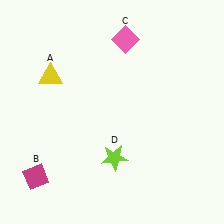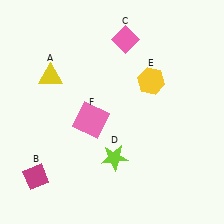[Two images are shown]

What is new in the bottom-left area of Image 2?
A pink square (F) was added in the bottom-left area of Image 2.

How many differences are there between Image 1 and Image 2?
There are 2 differences between the two images.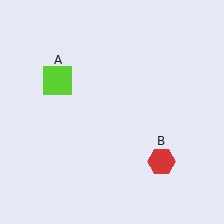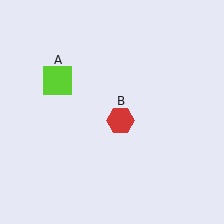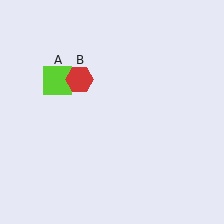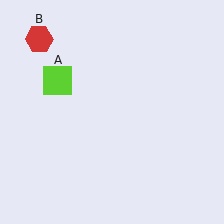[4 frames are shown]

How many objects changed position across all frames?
1 object changed position: red hexagon (object B).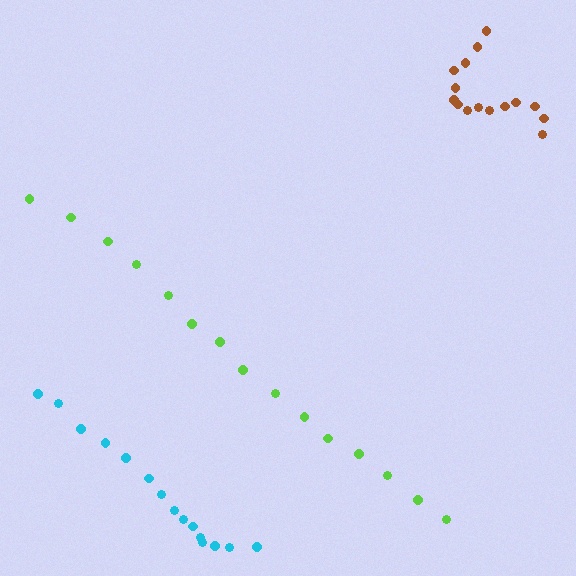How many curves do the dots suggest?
There are 3 distinct paths.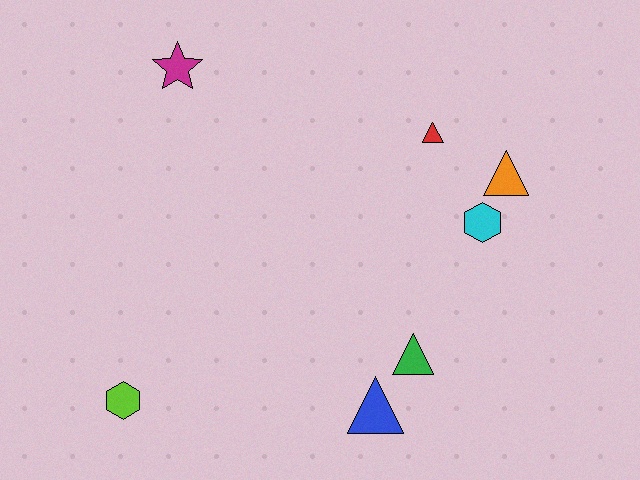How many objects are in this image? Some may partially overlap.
There are 7 objects.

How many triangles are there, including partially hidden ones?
There are 4 triangles.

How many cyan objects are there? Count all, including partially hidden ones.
There is 1 cyan object.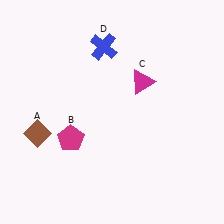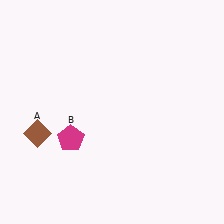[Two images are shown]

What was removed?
The magenta triangle (C), the blue cross (D) were removed in Image 2.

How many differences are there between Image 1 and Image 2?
There are 2 differences between the two images.